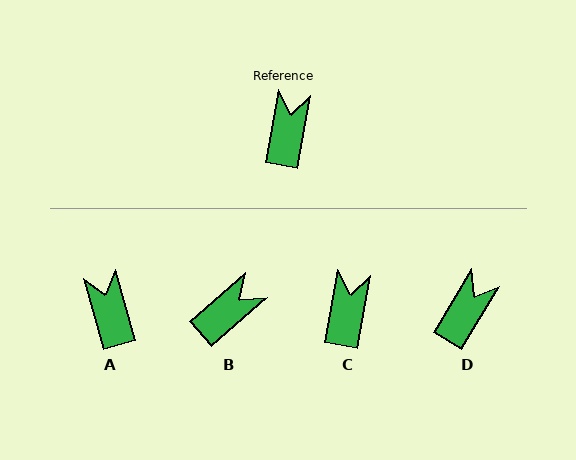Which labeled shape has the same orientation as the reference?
C.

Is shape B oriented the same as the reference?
No, it is off by about 39 degrees.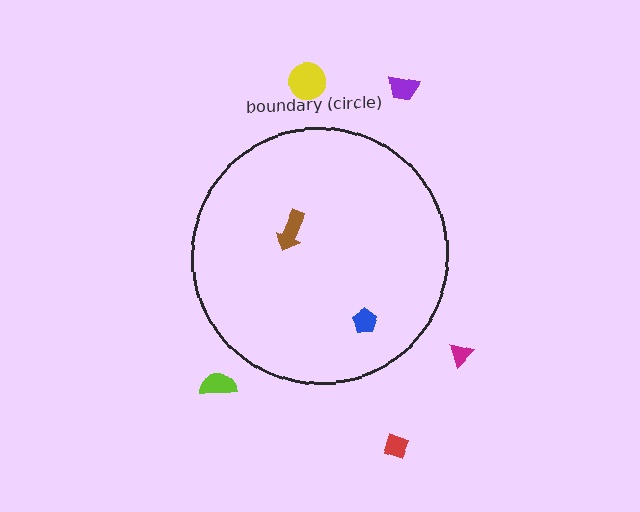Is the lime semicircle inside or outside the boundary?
Outside.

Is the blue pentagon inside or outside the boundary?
Inside.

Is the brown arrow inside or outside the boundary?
Inside.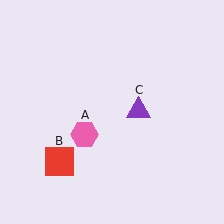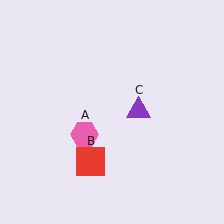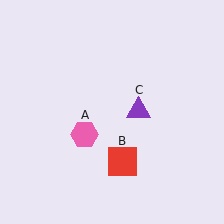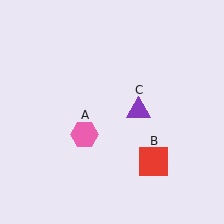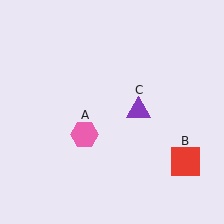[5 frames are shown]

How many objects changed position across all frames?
1 object changed position: red square (object B).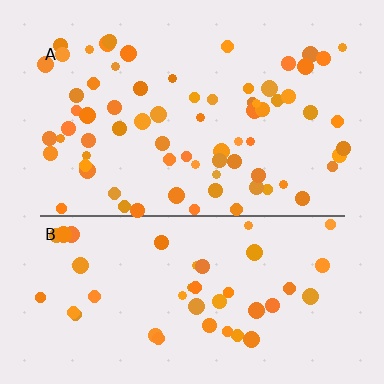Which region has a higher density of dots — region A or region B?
A (the top).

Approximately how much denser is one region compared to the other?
Approximately 1.6× — region A over region B.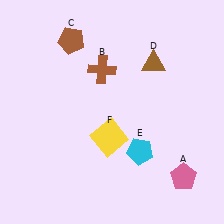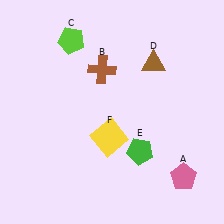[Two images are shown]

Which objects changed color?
C changed from brown to lime. E changed from cyan to green.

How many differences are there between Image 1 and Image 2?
There are 2 differences between the two images.